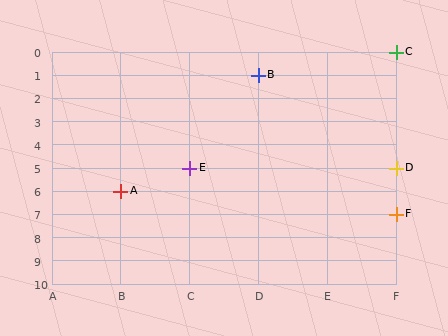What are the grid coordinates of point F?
Point F is at grid coordinates (F, 7).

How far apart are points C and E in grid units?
Points C and E are 3 columns and 5 rows apart (about 5.8 grid units diagonally).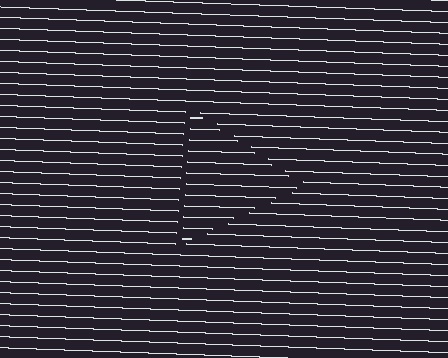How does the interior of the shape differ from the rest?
The interior of the shape contains the same grating, shifted by half a period — the contour is defined by the phase discontinuity where line-ends from the inner and outer gratings abut.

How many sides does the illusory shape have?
3 sides — the line-ends trace a triangle.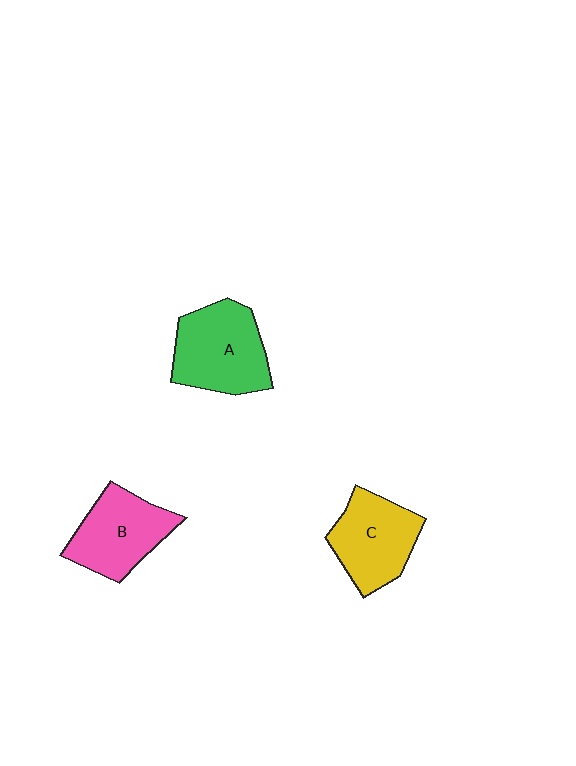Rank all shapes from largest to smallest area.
From largest to smallest: A (green), C (yellow), B (pink).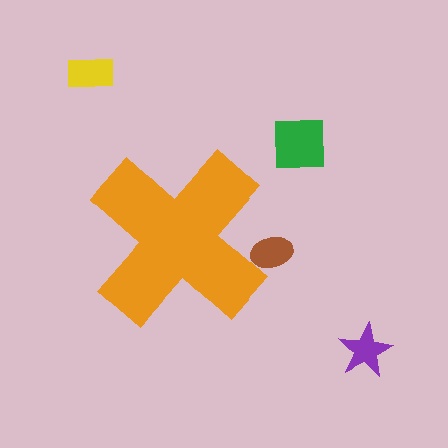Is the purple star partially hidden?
No, the purple star is fully visible.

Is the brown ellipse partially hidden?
Yes, the brown ellipse is partially hidden behind the orange cross.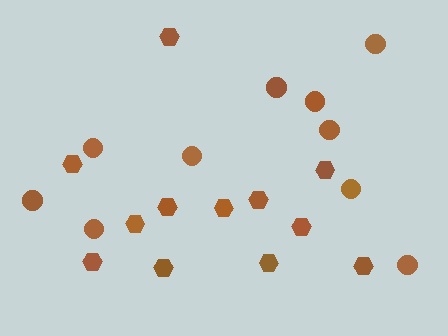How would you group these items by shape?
There are 2 groups: one group of hexagons (12) and one group of circles (10).